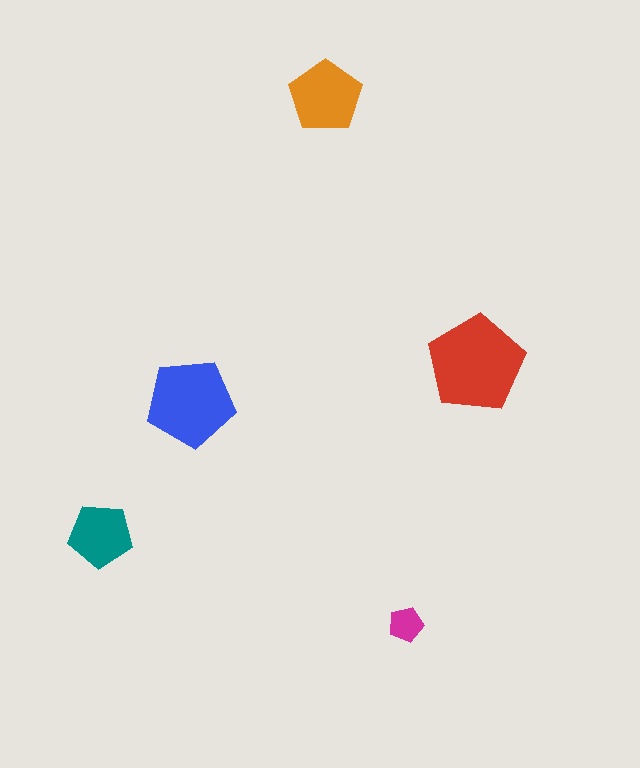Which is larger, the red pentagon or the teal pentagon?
The red one.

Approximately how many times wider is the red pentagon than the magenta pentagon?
About 3 times wider.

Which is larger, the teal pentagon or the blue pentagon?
The blue one.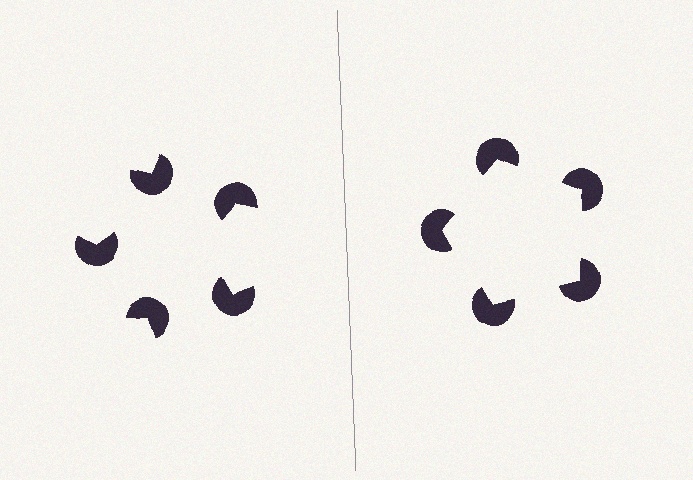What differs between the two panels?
The pac-man discs are positioned identically on both sides; only the wedge orientations differ. On the right they align to a pentagon; on the left they are misaligned.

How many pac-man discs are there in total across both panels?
10 — 5 on each side.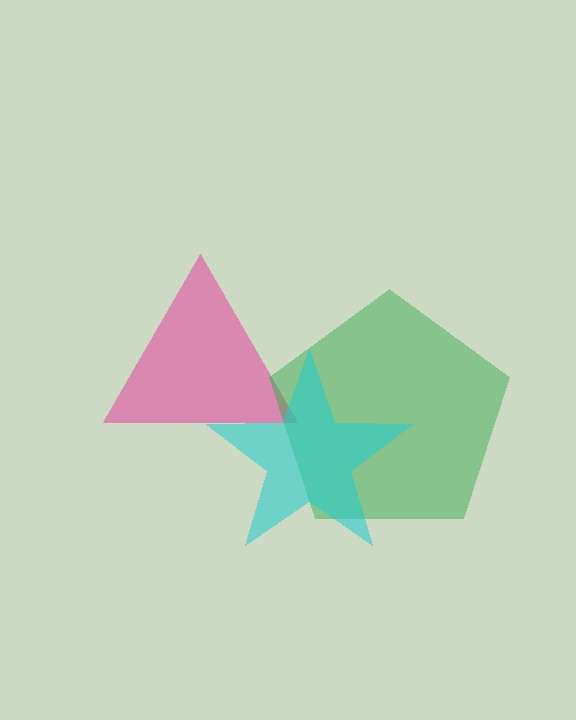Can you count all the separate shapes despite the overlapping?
Yes, there are 3 separate shapes.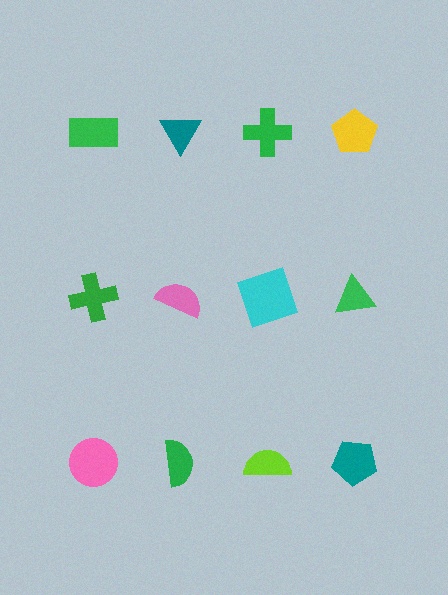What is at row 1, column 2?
A teal triangle.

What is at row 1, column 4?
A yellow pentagon.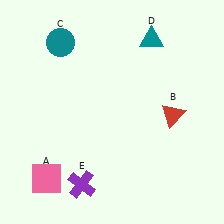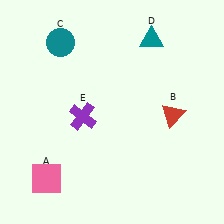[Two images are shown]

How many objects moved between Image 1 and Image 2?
1 object moved between the two images.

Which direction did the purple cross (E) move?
The purple cross (E) moved up.